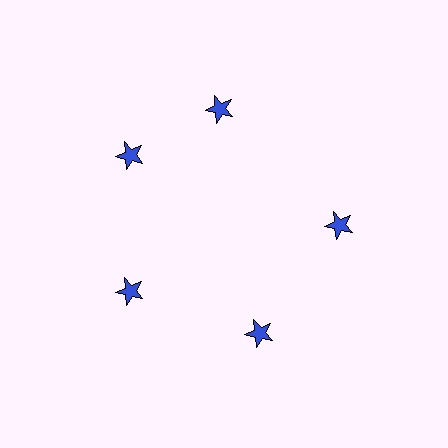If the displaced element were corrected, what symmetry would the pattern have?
It would have 5-fold rotational symmetry — the pattern would map onto itself every 72 degrees.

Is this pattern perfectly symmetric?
No. The 5 blue stars are arranged in a ring, but one element near the 1 o'clock position is rotated out of alignment along the ring, breaking the 5-fold rotational symmetry.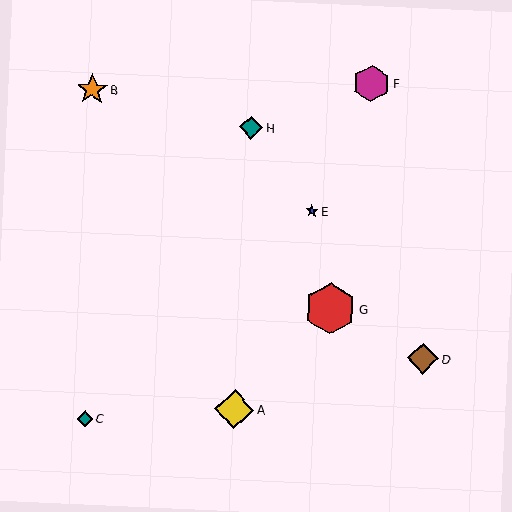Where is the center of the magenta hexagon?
The center of the magenta hexagon is at (371, 83).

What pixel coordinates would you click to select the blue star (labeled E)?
Click at (312, 211) to select the blue star E.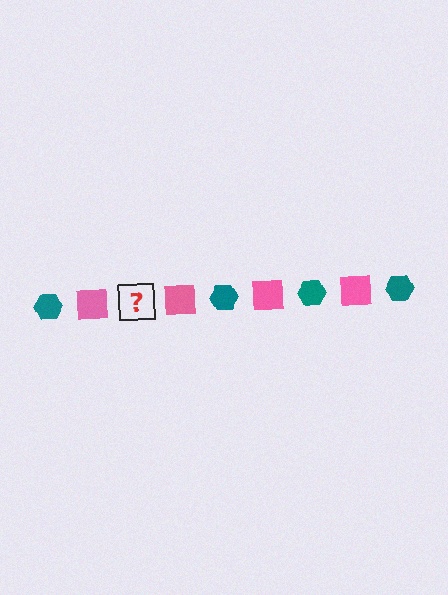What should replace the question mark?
The question mark should be replaced with a teal hexagon.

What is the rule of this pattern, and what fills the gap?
The rule is that the pattern alternates between teal hexagon and pink square. The gap should be filled with a teal hexagon.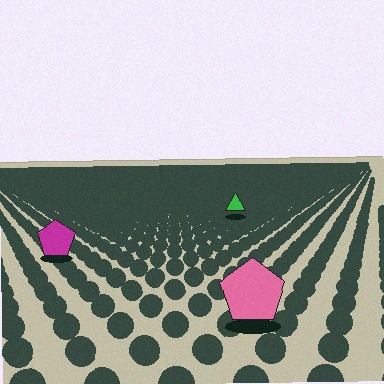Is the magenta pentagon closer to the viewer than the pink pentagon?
No. The pink pentagon is closer — you can tell from the texture gradient: the ground texture is coarser near it.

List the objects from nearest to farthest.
From nearest to farthest: the pink pentagon, the magenta pentagon, the green triangle.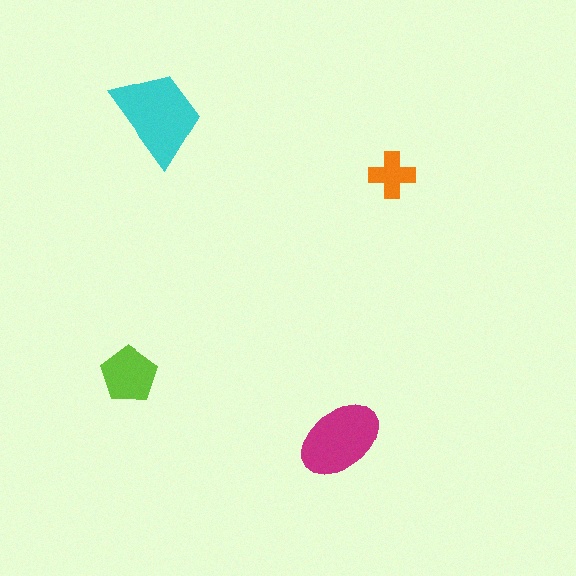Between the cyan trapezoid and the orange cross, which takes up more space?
The cyan trapezoid.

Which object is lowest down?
The magenta ellipse is bottommost.